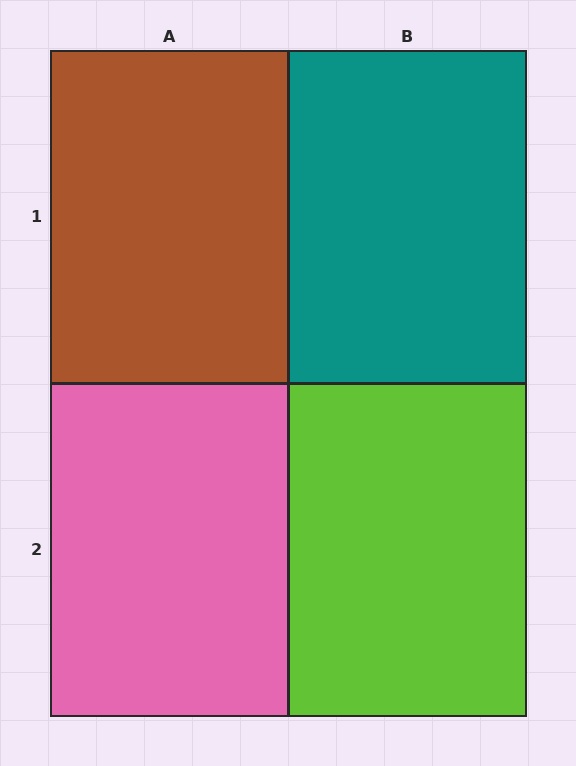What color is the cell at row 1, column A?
Brown.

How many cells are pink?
1 cell is pink.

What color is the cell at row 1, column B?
Teal.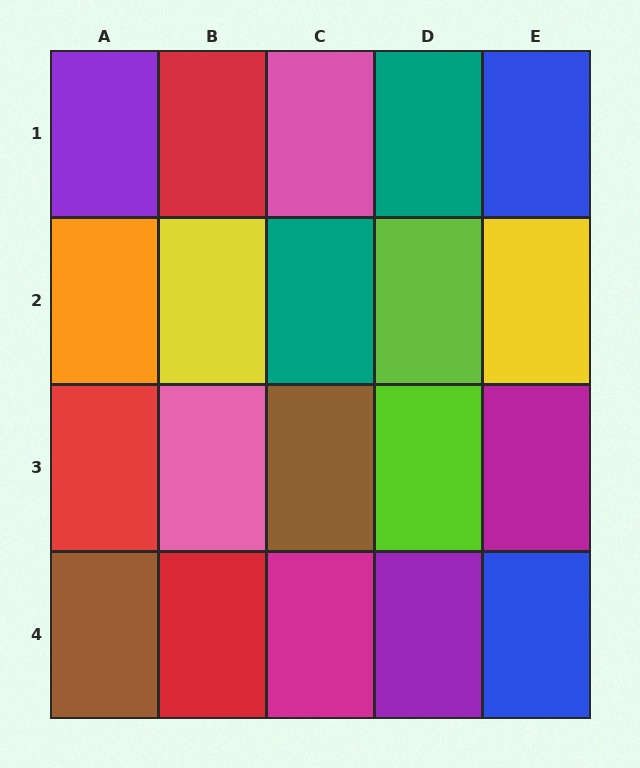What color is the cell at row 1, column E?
Blue.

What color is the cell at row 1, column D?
Teal.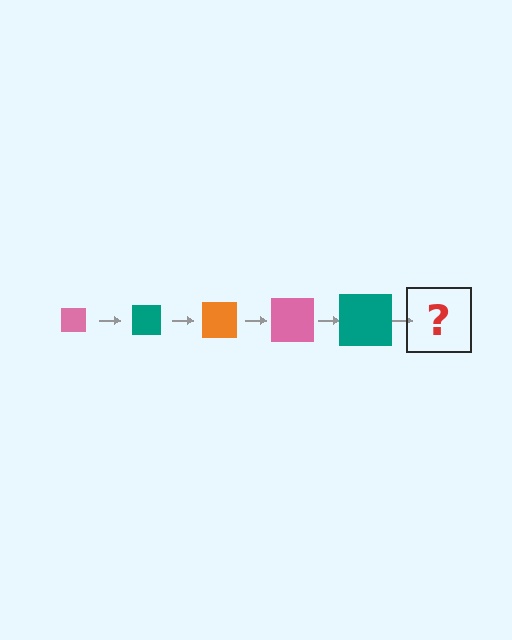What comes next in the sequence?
The next element should be an orange square, larger than the previous one.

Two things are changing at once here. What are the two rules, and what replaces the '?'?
The two rules are that the square grows larger each step and the color cycles through pink, teal, and orange. The '?' should be an orange square, larger than the previous one.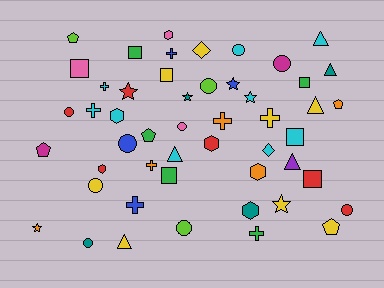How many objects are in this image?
There are 50 objects.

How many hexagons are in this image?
There are 6 hexagons.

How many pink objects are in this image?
There are 3 pink objects.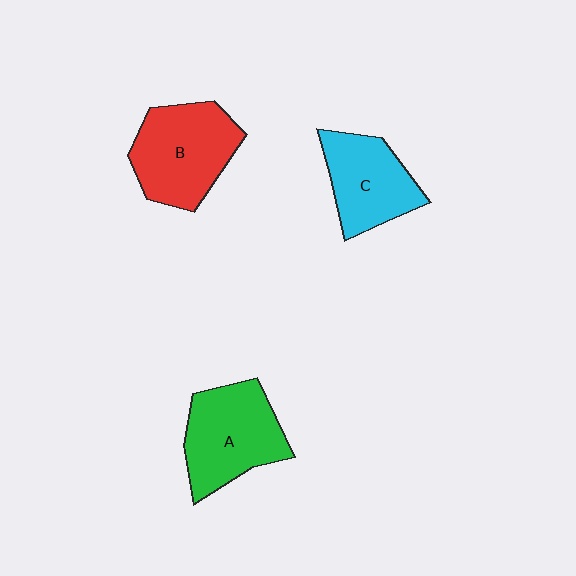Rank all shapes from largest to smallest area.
From largest to smallest: B (red), A (green), C (cyan).